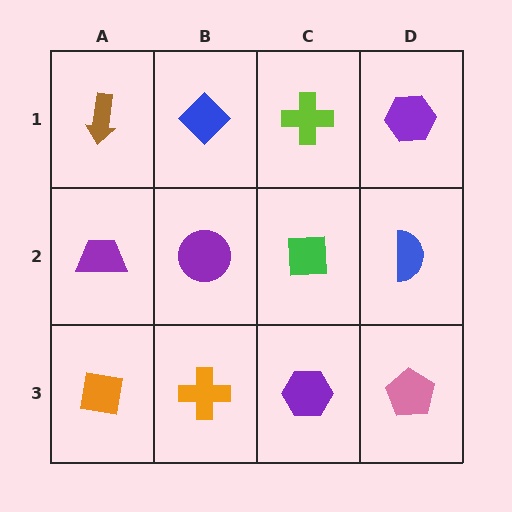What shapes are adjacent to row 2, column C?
A lime cross (row 1, column C), a purple hexagon (row 3, column C), a purple circle (row 2, column B), a blue semicircle (row 2, column D).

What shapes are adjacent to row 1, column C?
A green square (row 2, column C), a blue diamond (row 1, column B), a purple hexagon (row 1, column D).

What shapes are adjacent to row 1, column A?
A purple trapezoid (row 2, column A), a blue diamond (row 1, column B).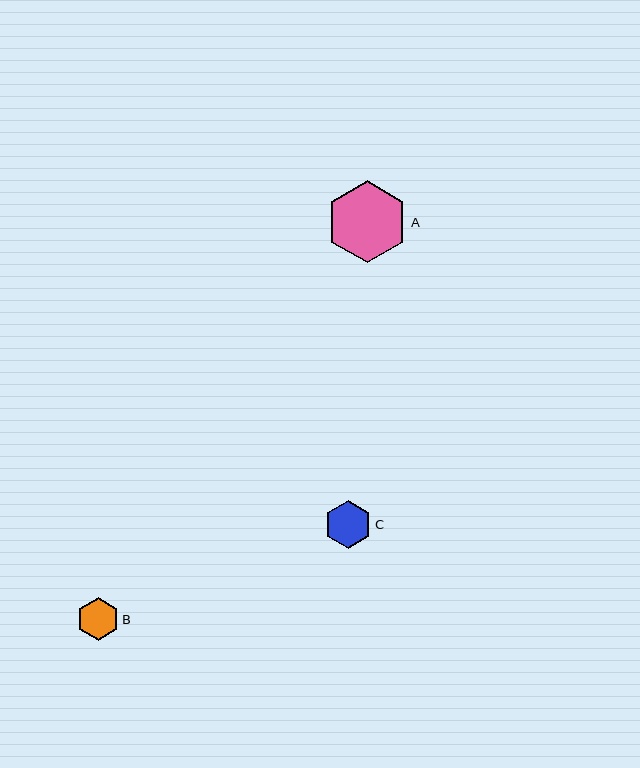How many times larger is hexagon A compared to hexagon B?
Hexagon A is approximately 1.9 times the size of hexagon B.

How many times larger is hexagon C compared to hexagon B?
Hexagon C is approximately 1.1 times the size of hexagon B.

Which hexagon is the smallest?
Hexagon B is the smallest with a size of approximately 42 pixels.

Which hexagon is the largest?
Hexagon A is the largest with a size of approximately 82 pixels.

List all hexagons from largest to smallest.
From largest to smallest: A, C, B.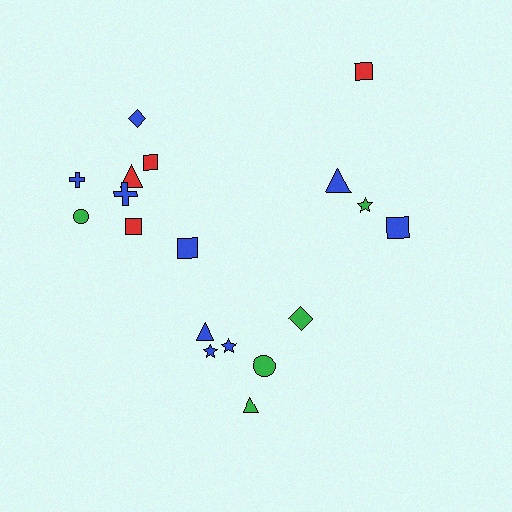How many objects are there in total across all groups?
There are 18 objects.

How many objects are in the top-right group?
There are 4 objects.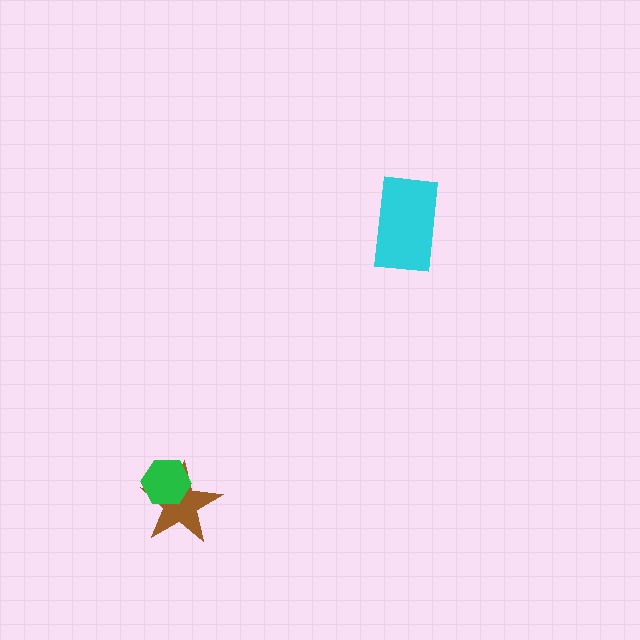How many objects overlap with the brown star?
1 object overlaps with the brown star.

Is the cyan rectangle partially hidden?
No, no other shape covers it.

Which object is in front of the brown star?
The green hexagon is in front of the brown star.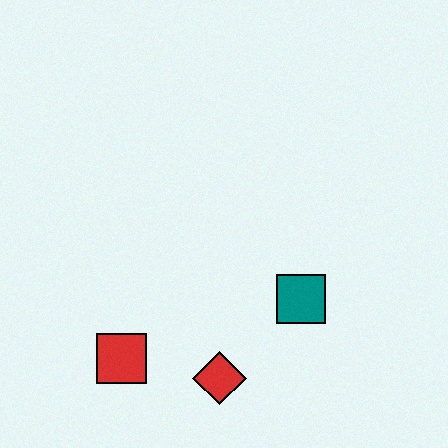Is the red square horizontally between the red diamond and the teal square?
No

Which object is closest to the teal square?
The red diamond is closest to the teal square.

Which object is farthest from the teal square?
The red square is farthest from the teal square.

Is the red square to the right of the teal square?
No